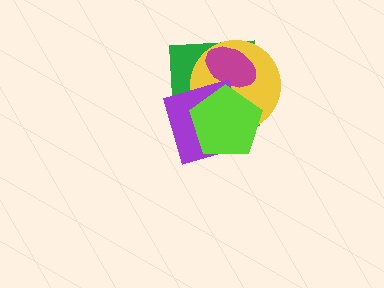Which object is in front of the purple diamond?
The lime pentagon is in front of the purple diamond.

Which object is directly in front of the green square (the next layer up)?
The yellow circle is directly in front of the green square.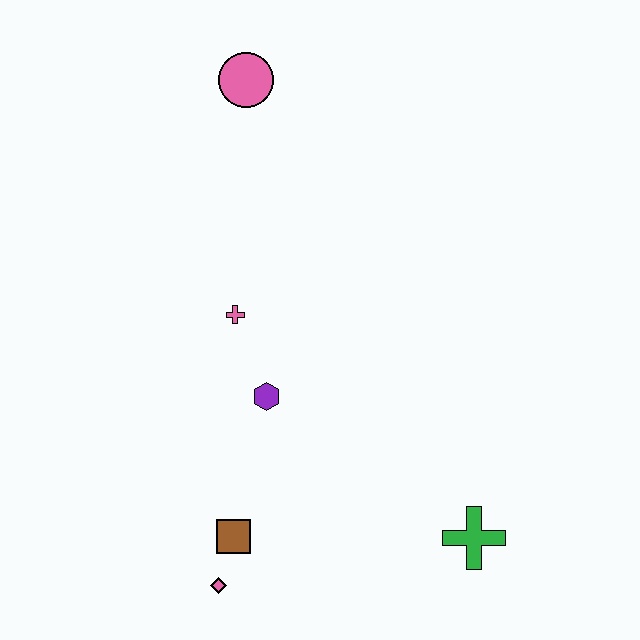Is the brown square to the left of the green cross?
Yes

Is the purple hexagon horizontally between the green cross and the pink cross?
Yes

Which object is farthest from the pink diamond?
The pink circle is farthest from the pink diamond.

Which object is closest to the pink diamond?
The brown square is closest to the pink diamond.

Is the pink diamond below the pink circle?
Yes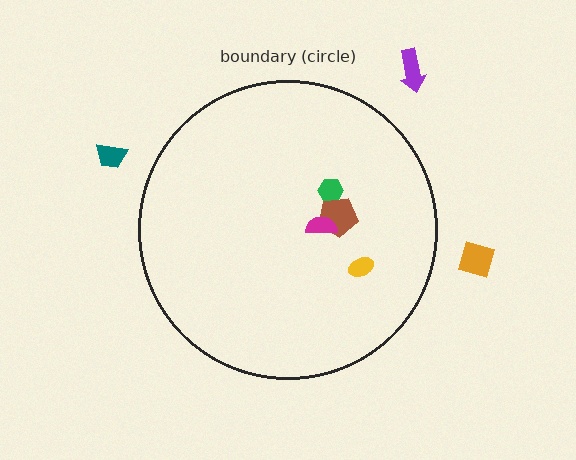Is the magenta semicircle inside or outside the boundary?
Inside.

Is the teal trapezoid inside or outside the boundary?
Outside.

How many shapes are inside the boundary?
4 inside, 3 outside.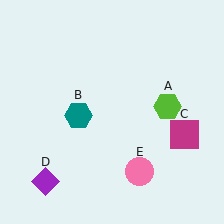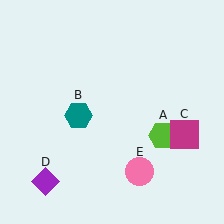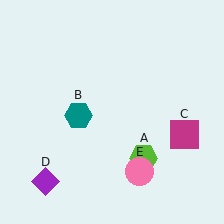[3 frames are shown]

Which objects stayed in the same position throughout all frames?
Teal hexagon (object B) and magenta square (object C) and purple diamond (object D) and pink circle (object E) remained stationary.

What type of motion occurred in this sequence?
The lime hexagon (object A) rotated clockwise around the center of the scene.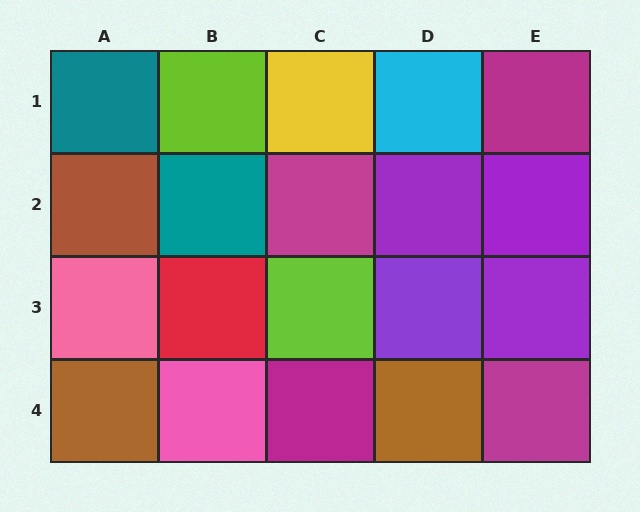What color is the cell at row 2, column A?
Brown.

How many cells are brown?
3 cells are brown.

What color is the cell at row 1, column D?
Cyan.